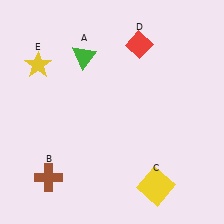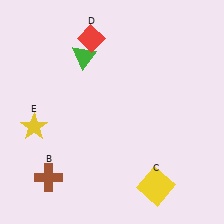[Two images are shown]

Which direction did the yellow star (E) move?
The yellow star (E) moved down.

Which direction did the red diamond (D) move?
The red diamond (D) moved left.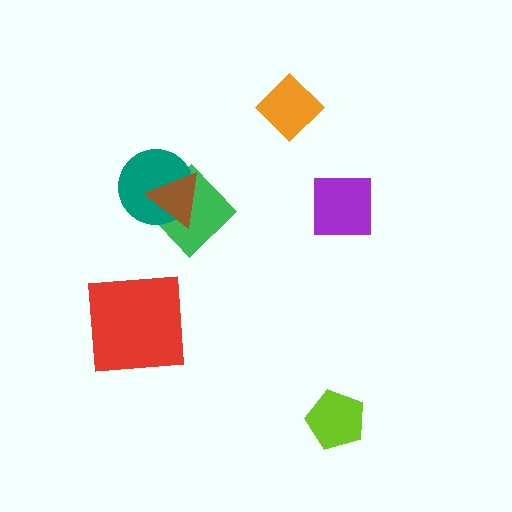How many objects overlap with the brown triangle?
2 objects overlap with the brown triangle.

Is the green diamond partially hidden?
Yes, it is partially covered by another shape.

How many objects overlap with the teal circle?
2 objects overlap with the teal circle.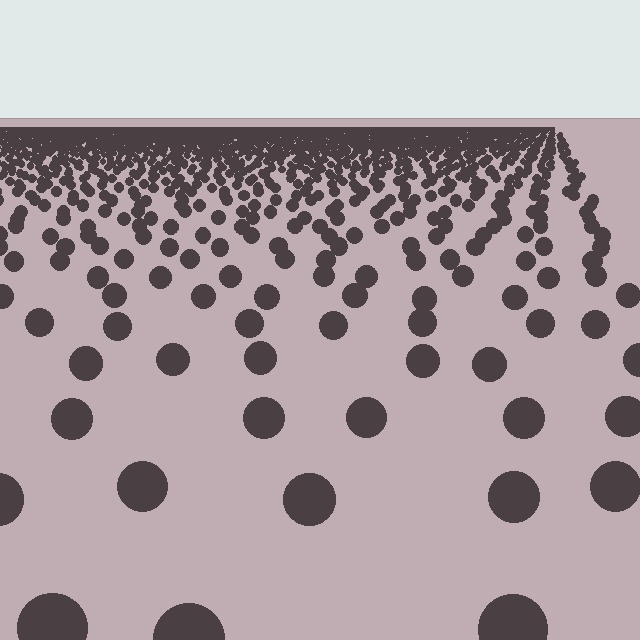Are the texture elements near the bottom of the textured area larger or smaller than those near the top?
Larger. Near the bottom, elements are closer to the viewer and appear at a bigger on-screen size.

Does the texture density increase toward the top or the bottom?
Density increases toward the top.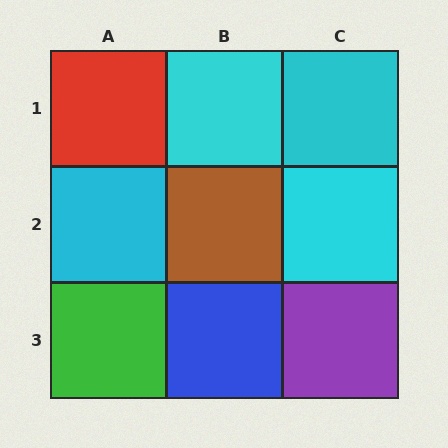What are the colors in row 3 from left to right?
Green, blue, purple.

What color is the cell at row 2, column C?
Cyan.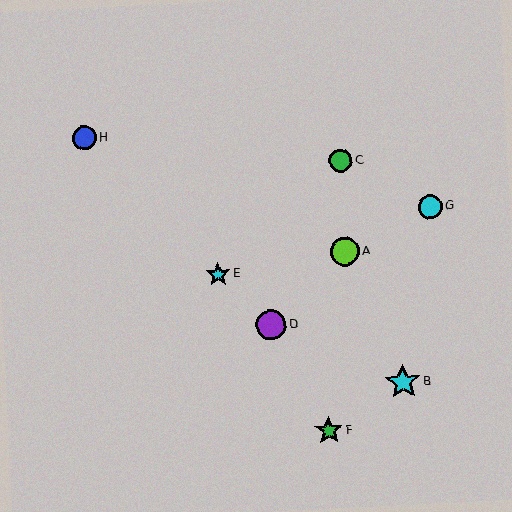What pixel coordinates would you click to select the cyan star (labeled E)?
Click at (218, 274) to select the cyan star E.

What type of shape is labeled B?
Shape B is a cyan star.